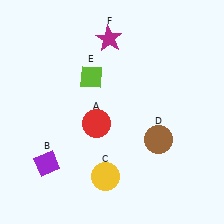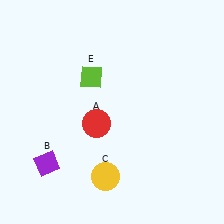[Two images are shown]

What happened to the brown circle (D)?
The brown circle (D) was removed in Image 2. It was in the bottom-right area of Image 1.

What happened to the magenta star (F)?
The magenta star (F) was removed in Image 2. It was in the top-left area of Image 1.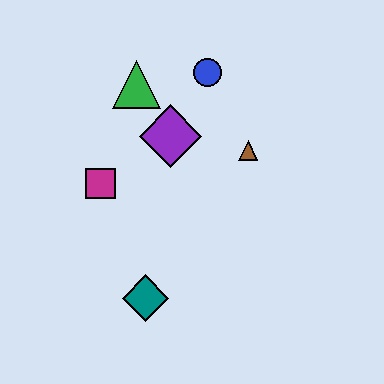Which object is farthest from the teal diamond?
The blue circle is farthest from the teal diamond.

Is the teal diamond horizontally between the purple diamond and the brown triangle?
No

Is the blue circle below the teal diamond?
No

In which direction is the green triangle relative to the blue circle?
The green triangle is to the left of the blue circle.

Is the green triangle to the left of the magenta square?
No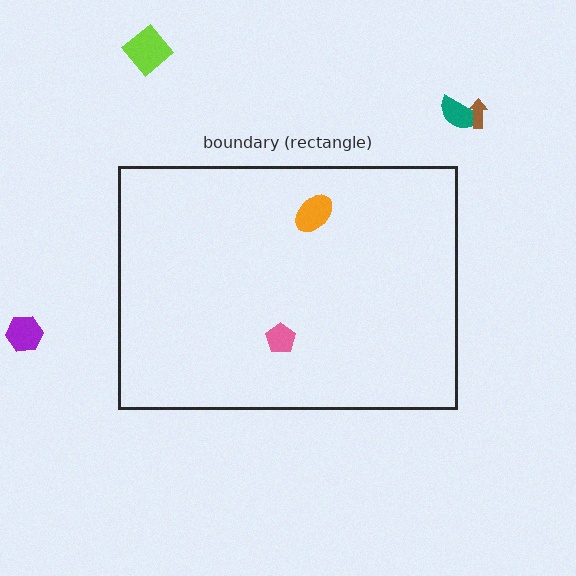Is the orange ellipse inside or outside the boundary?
Inside.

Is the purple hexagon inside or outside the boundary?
Outside.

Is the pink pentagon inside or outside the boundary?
Inside.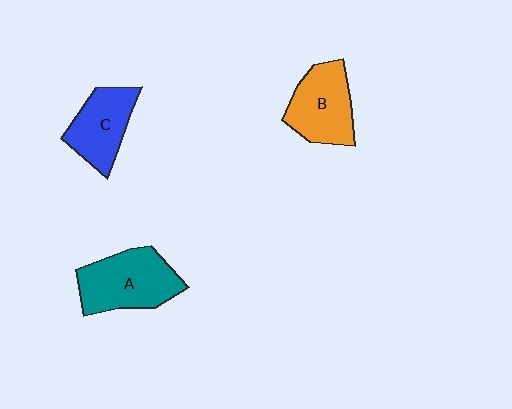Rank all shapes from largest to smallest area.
From largest to smallest: A (teal), B (orange), C (blue).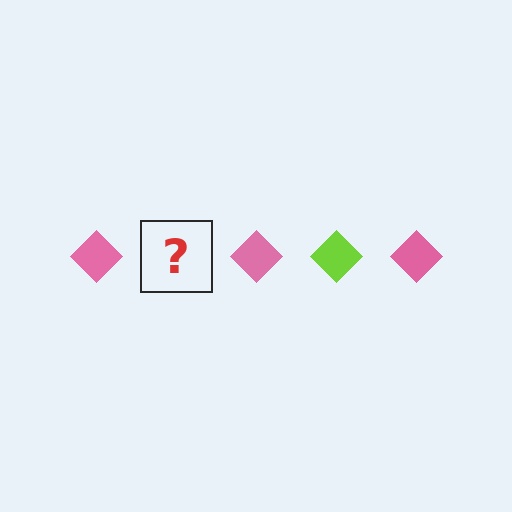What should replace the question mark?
The question mark should be replaced with a lime diamond.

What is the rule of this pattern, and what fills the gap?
The rule is that the pattern cycles through pink, lime diamonds. The gap should be filled with a lime diamond.